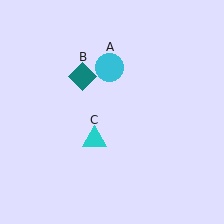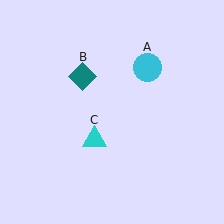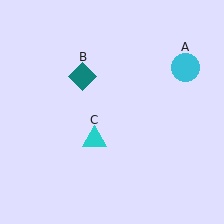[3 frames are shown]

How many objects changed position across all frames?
1 object changed position: cyan circle (object A).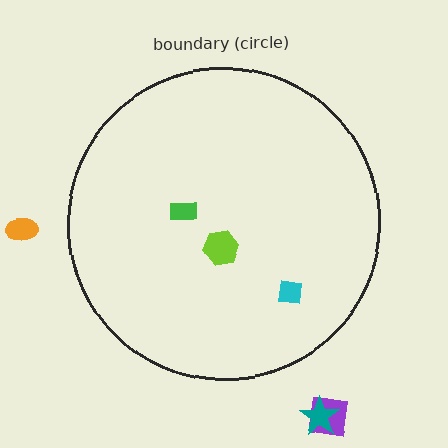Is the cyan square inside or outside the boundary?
Inside.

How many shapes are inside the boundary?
3 inside, 3 outside.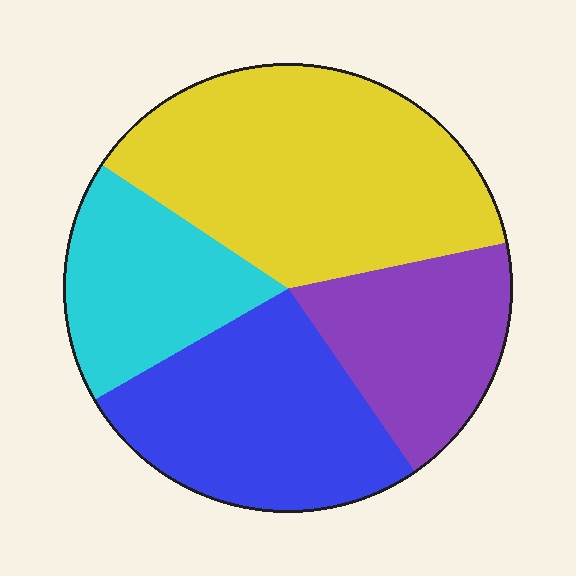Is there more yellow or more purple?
Yellow.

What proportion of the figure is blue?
Blue takes up about one quarter (1/4) of the figure.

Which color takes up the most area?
Yellow, at roughly 35%.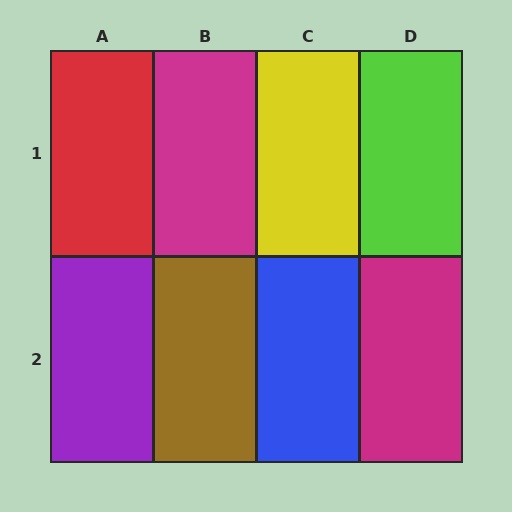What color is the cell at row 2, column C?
Blue.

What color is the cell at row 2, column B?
Brown.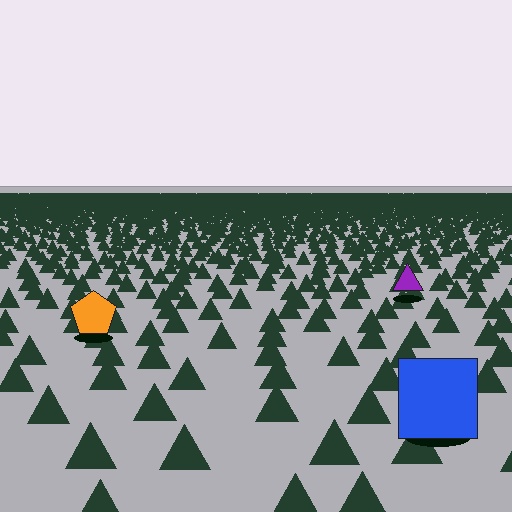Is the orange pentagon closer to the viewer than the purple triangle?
Yes. The orange pentagon is closer — you can tell from the texture gradient: the ground texture is coarser near it.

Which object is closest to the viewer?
The blue square is closest. The texture marks near it are larger and more spread out.